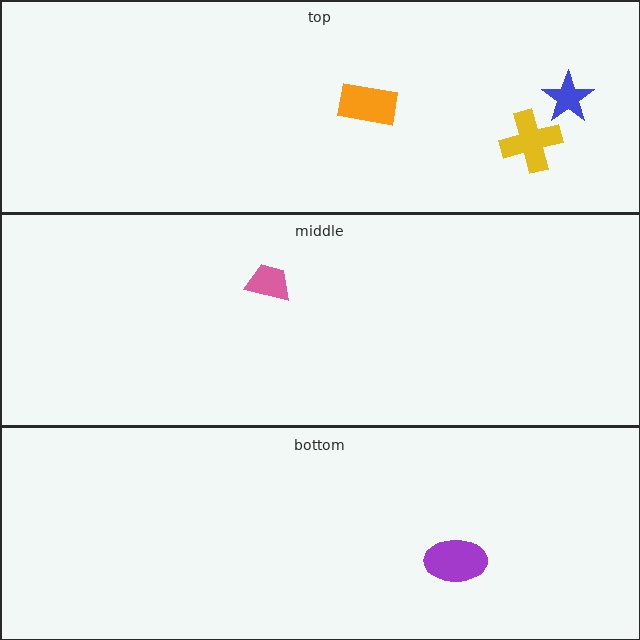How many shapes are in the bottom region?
1.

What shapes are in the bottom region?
The purple ellipse.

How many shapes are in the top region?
3.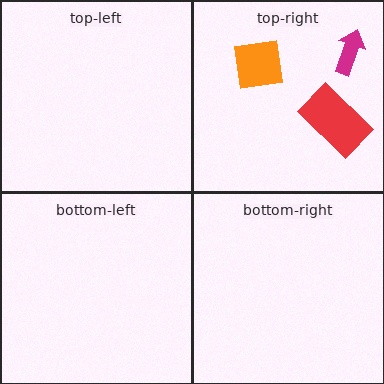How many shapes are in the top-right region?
3.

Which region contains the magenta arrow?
The top-right region.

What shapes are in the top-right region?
The red rectangle, the orange square, the magenta arrow.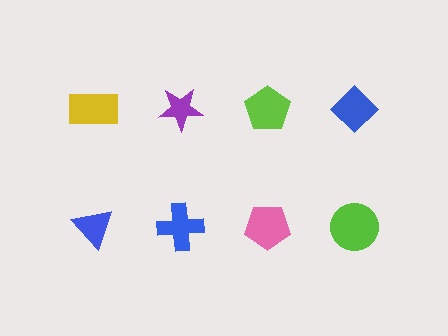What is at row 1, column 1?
A yellow rectangle.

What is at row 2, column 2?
A blue cross.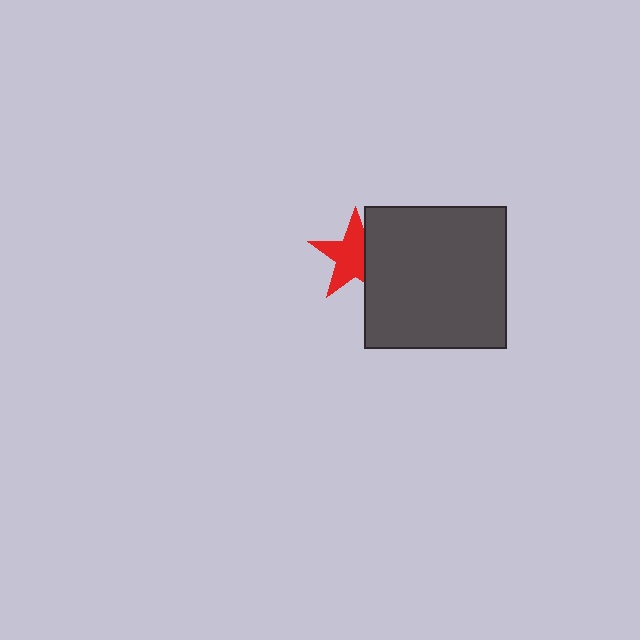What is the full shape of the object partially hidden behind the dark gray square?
The partially hidden object is a red star.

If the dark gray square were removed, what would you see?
You would see the complete red star.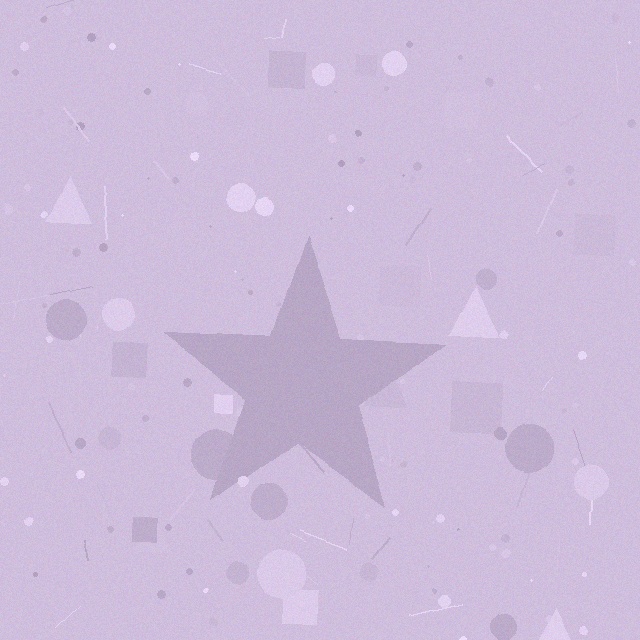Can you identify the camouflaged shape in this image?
The camouflaged shape is a star.